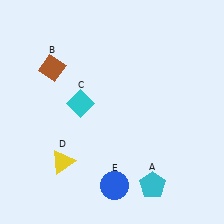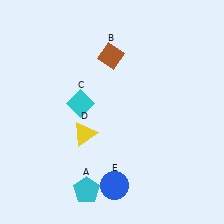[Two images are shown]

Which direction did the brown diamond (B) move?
The brown diamond (B) moved right.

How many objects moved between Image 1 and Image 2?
3 objects moved between the two images.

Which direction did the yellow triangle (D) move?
The yellow triangle (D) moved up.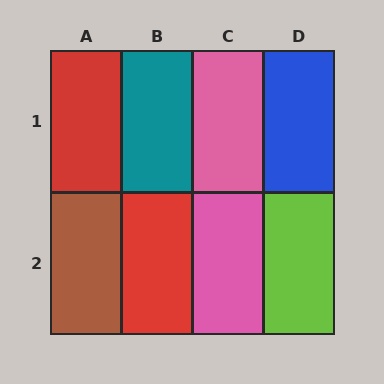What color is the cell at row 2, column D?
Lime.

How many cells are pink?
2 cells are pink.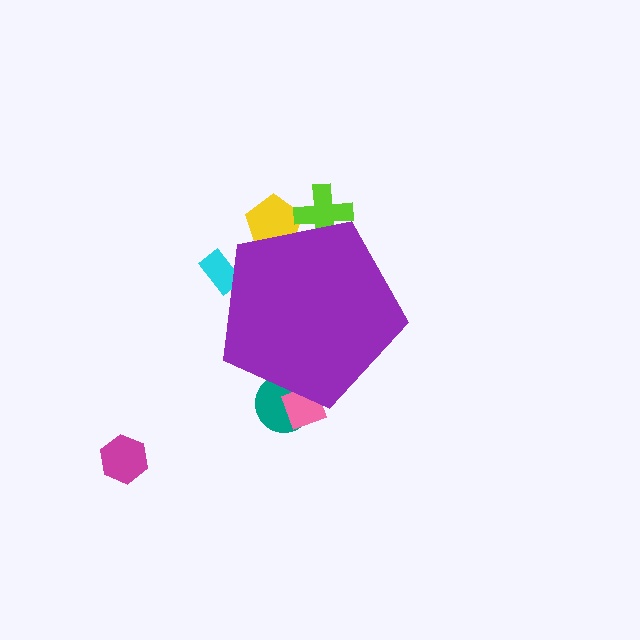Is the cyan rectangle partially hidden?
Yes, the cyan rectangle is partially hidden behind the purple pentagon.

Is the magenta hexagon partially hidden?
No, the magenta hexagon is fully visible.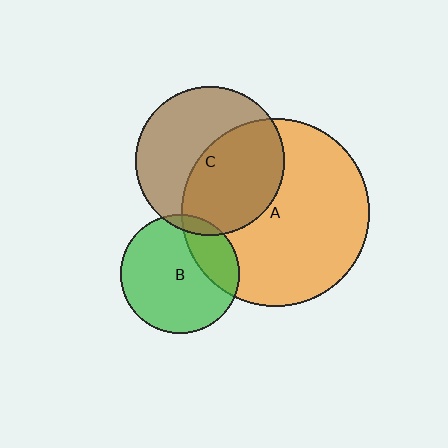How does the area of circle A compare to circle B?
Approximately 2.5 times.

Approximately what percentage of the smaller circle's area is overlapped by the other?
Approximately 50%.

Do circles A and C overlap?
Yes.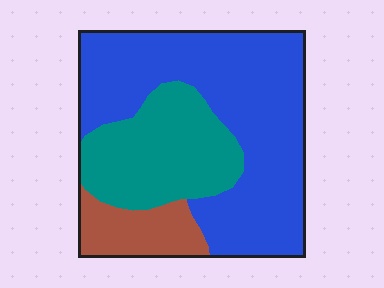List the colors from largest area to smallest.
From largest to smallest: blue, teal, brown.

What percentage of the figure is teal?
Teal covers about 30% of the figure.